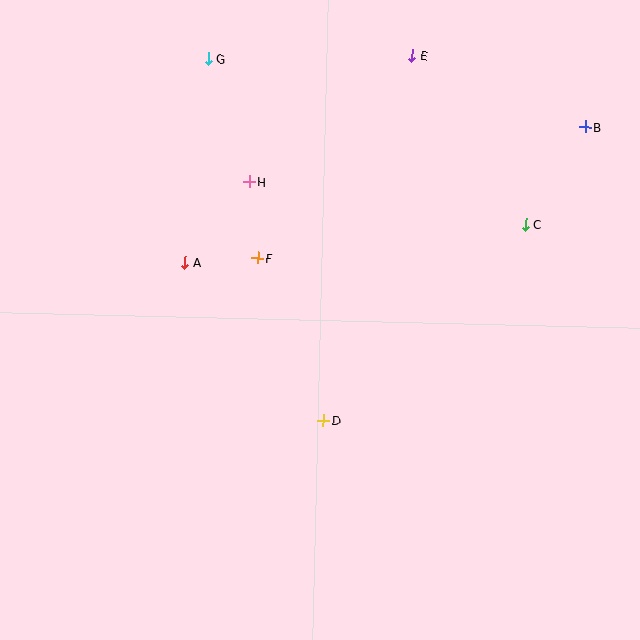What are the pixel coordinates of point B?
Point B is at (585, 127).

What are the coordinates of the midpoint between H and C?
The midpoint between H and C is at (388, 203).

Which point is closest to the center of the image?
Point F at (258, 258) is closest to the center.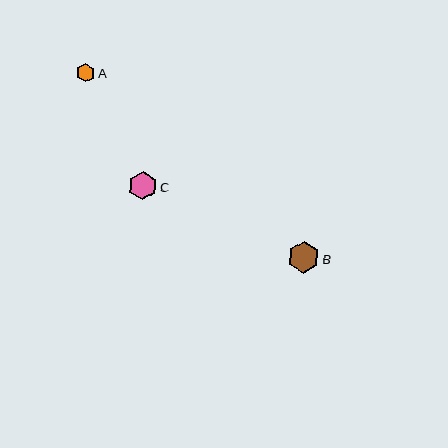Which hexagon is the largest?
Hexagon B is the largest with a size of approximately 31 pixels.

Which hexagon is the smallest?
Hexagon A is the smallest with a size of approximately 18 pixels.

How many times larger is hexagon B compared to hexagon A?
Hexagon B is approximately 1.7 times the size of hexagon A.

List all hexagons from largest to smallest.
From largest to smallest: B, C, A.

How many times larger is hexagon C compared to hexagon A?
Hexagon C is approximately 1.5 times the size of hexagon A.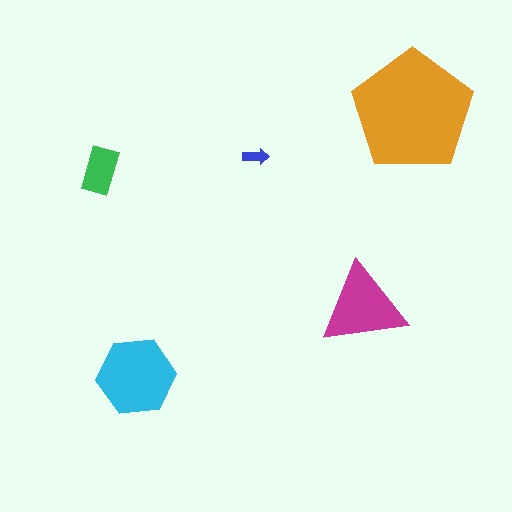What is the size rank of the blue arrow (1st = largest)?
5th.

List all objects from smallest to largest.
The blue arrow, the green rectangle, the magenta triangle, the cyan hexagon, the orange pentagon.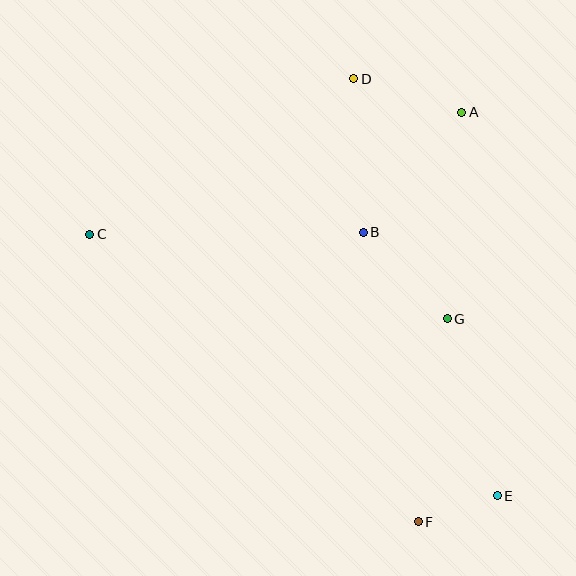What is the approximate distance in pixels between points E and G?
The distance between E and G is approximately 184 pixels.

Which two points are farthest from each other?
Points C and E are farthest from each other.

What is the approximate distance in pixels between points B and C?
The distance between B and C is approximately 274 pixels.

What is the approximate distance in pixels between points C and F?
The distance between C and F is approximately 437 pixels.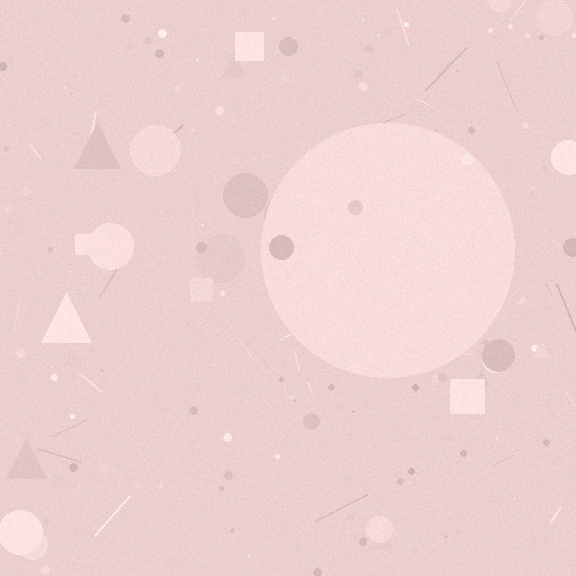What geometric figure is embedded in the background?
A circle is embedded in the background.